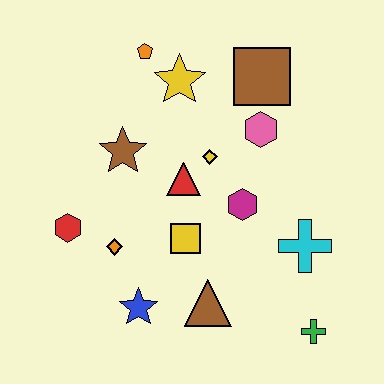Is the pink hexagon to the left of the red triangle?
No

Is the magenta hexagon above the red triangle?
No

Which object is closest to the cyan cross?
The magenta hexagon is closest to the cyan cross.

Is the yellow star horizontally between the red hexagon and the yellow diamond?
Yes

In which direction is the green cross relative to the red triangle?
The green cross is below the red triangle.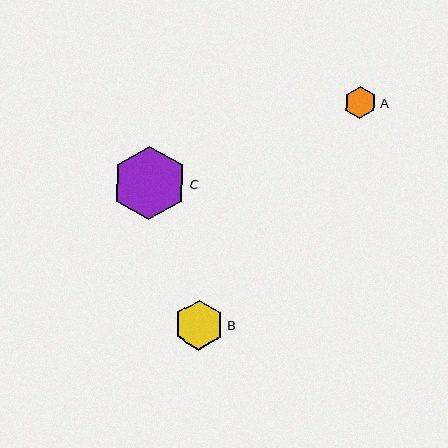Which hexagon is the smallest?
Hexagon A is the smallest with a size of approximately 32 pixels.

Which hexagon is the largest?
Hexagon C is the largest with a size of approximately 74 pixels.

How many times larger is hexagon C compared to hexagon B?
Hexagon C is approximately 1.5 times the size of hexagon B.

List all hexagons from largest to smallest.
From largest to smallest: C, B, A.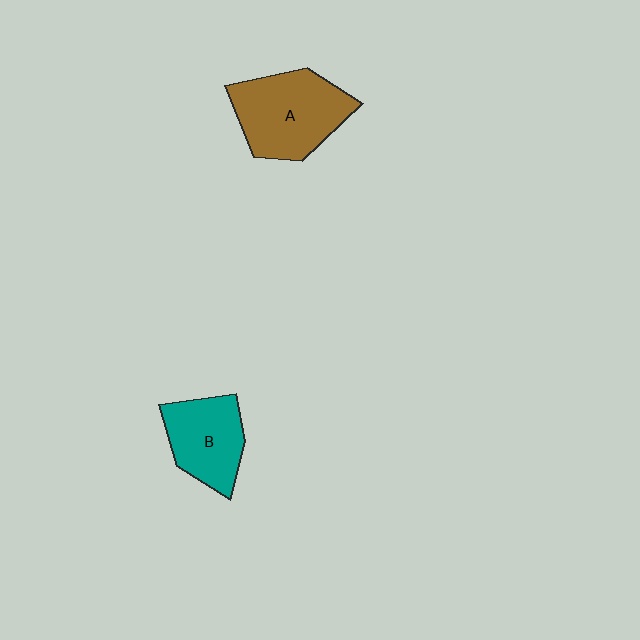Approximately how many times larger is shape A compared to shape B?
Approximately 1.4 times.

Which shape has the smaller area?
Shape B (teal).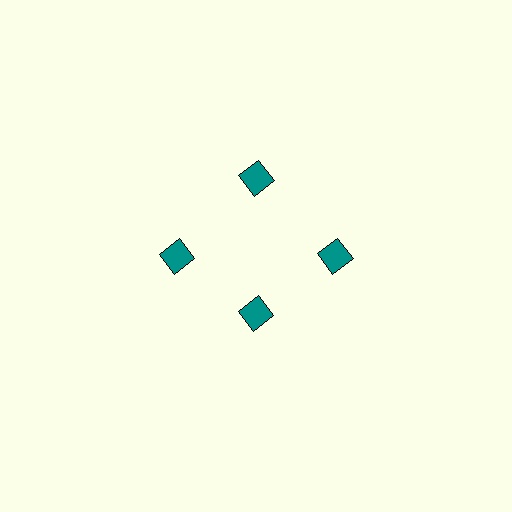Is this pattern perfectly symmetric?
No. The 4 teal diamonds are arranged in a ring, but one element near the 6 o'clock position is pulled inward toward the center, breaking the 4-fold rotational symmetry.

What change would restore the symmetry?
The symmetry would be restored by moving it outward, back onto the ring so that all 4 diamonds sit at equal angles and equal distance from the center.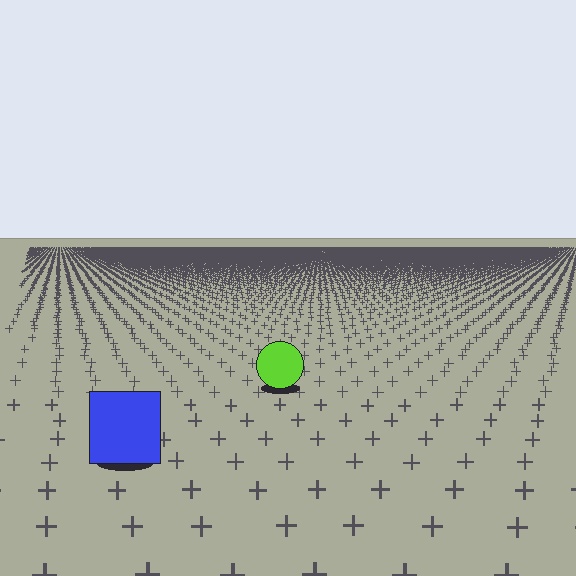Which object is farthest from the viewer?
The lime circle is farthest from the viewer. It appears smaller and the ground texture around it is denser.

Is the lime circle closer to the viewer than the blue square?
No. The blue square is closer — you can tell from the texture gradient: the ground texture is coarser near it.